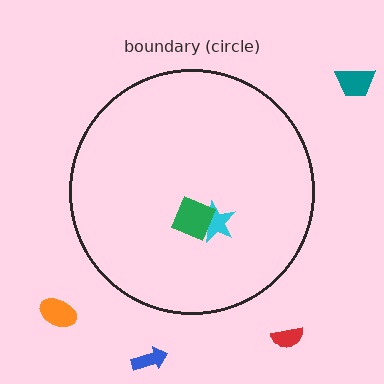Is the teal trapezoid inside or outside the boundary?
Outside.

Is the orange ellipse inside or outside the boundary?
Outside.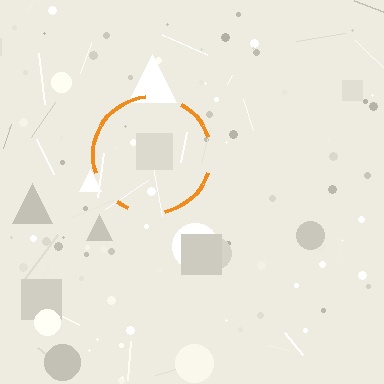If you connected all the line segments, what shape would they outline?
They would outline a circle.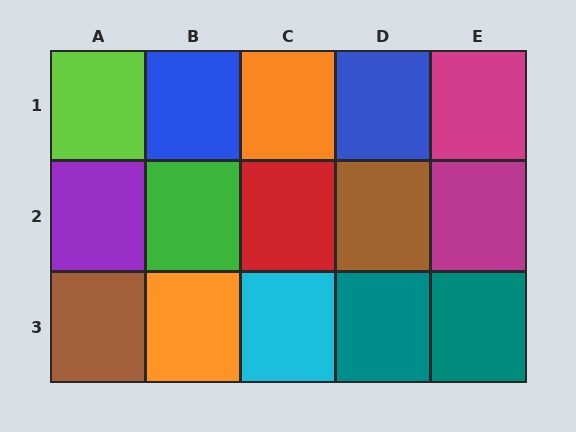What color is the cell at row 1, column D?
Blue.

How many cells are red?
1 cell is red.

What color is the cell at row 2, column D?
Brown.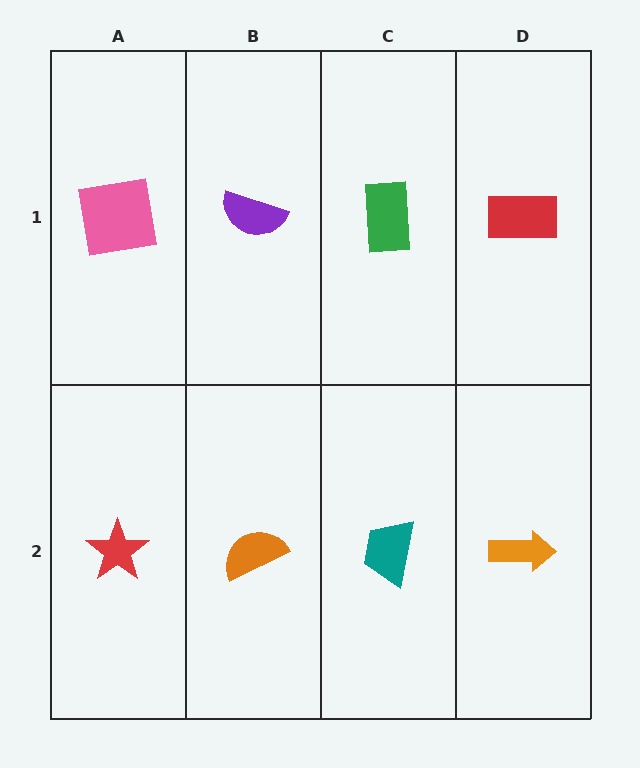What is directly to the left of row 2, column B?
A red star.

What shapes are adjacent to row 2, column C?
A green rectangle (row 1, column C), an orange semicircle (row 2, column B), an orange arrow (row 2, column D).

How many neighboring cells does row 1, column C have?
3.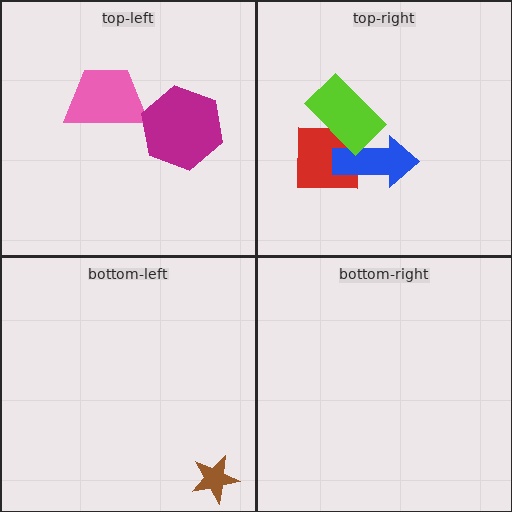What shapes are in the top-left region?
The pink trapezoid, the magenta hexagon.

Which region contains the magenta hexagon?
The top-left region.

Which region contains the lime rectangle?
The top-right region.